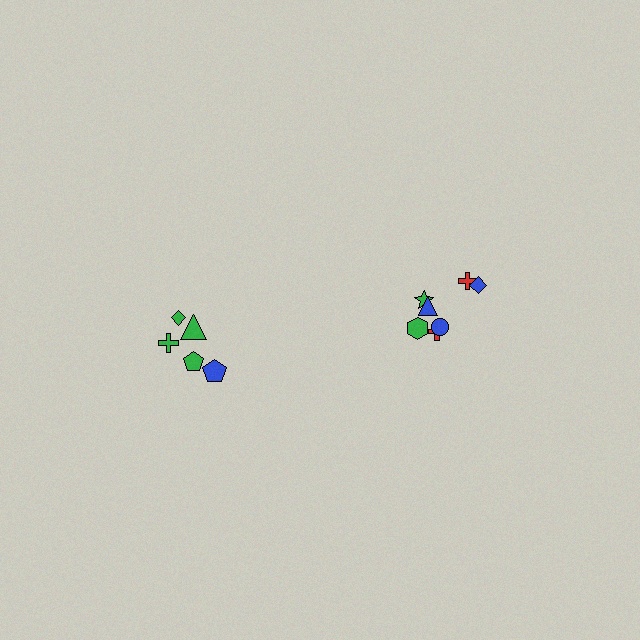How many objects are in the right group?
There are 7 objects.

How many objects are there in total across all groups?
There are 12 objects.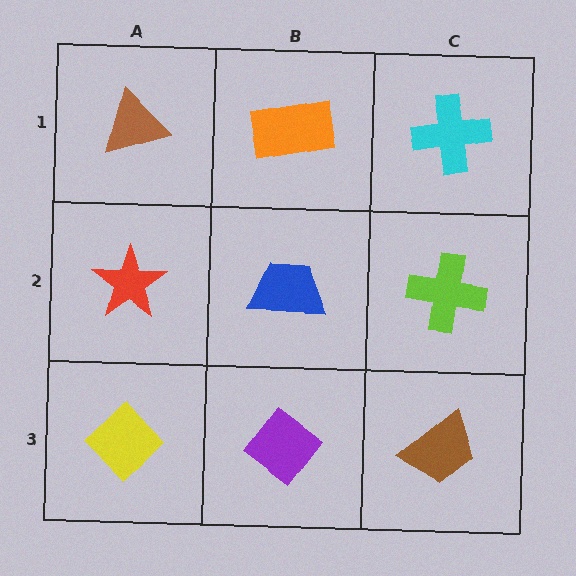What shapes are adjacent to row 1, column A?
A red star (row 2, column A), an orange rectangle (row 1, column B).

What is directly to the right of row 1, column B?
A cyan cross.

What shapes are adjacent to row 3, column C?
A lime cross (row 2, column C), a purple diamond (row 3, column B).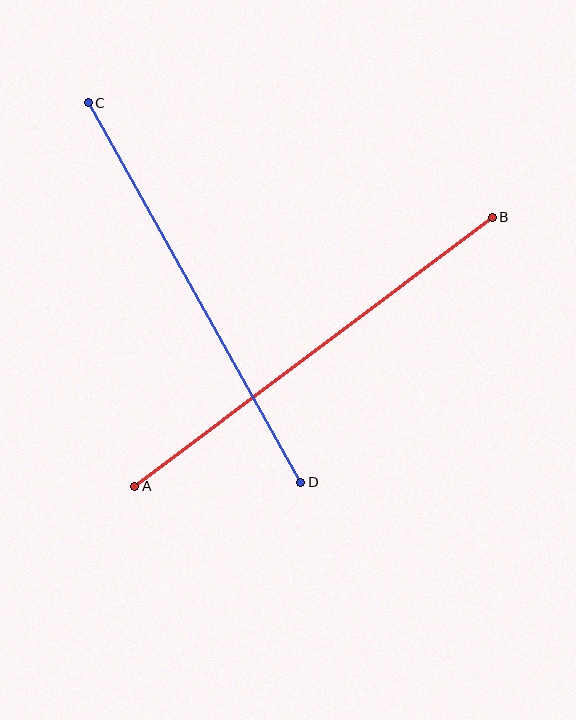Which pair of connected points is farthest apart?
Points A and B are farthest apart.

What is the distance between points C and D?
The distance is approximately 435 pixels.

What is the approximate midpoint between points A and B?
The midpoint is at approximately (313, 352) pixels.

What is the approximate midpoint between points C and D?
The midpoint is at approximately (194, 293) pixels.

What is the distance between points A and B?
The distance is approximately 447 pixels.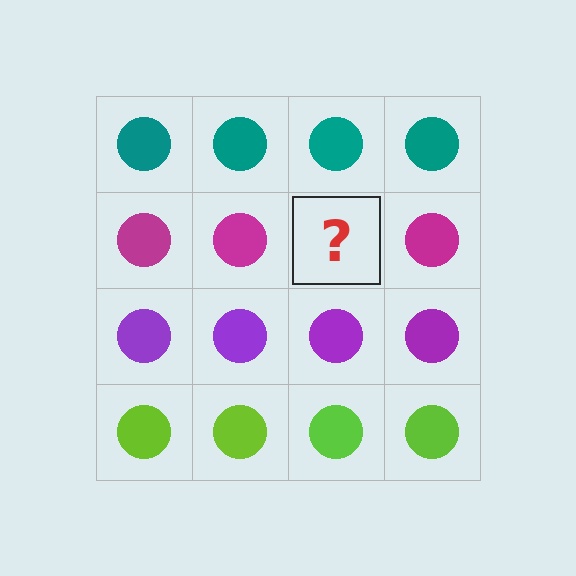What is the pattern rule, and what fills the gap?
The rule is that each row has a consistent color. The gap should be filled with a magenta circle.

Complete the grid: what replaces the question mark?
The question mark should be replaced with a magenta circle.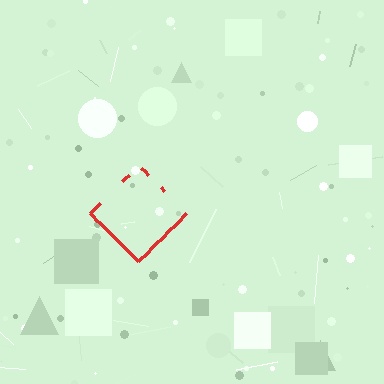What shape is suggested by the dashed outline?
The dashed outline suggests a diamond.